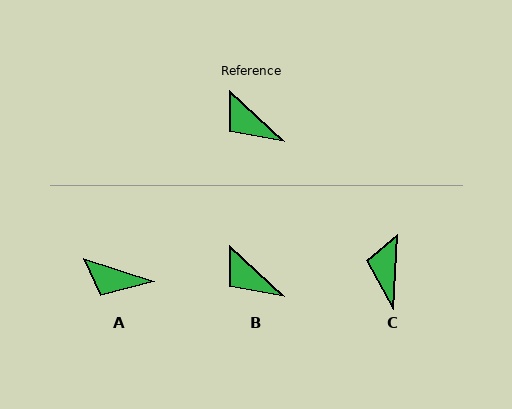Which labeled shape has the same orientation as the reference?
B.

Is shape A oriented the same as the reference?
No, it is off by about 25 degrees.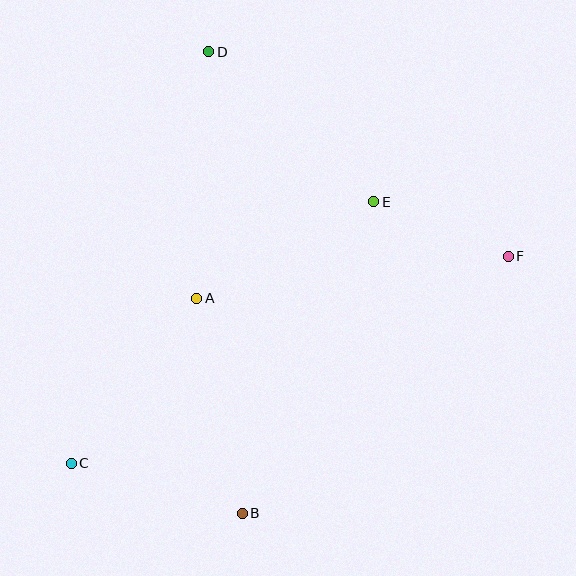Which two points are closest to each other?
Points E and F are closest to each other.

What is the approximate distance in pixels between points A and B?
The distance between A and B is approximately 220 pixels.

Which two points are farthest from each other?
Points C and F are farthest from each other.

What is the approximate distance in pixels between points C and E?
The distance between C and E is approximately 400 pixels.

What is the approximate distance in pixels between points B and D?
The distance between B and D is approximately 463 pixels.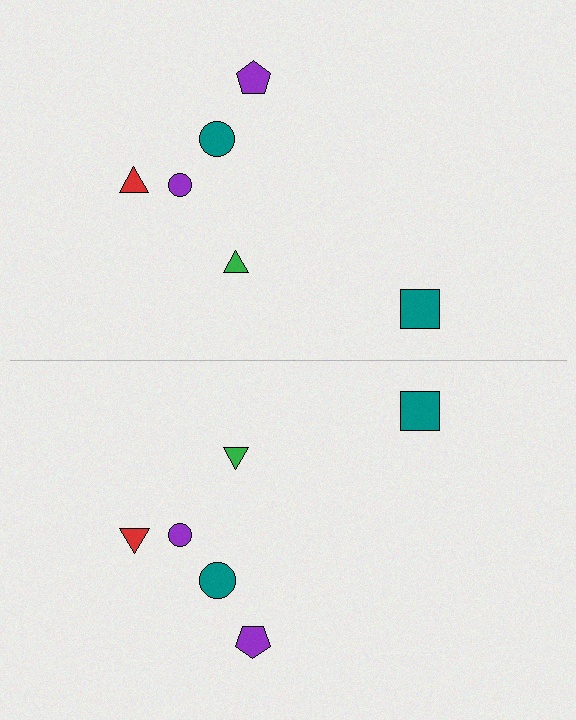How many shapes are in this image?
There are 12 shapes in this image.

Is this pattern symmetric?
Yes, this pattern has bilateral (reflection) symmetry.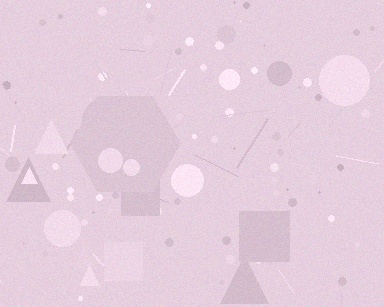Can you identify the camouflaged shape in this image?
The camouflaged shape is a hexagon.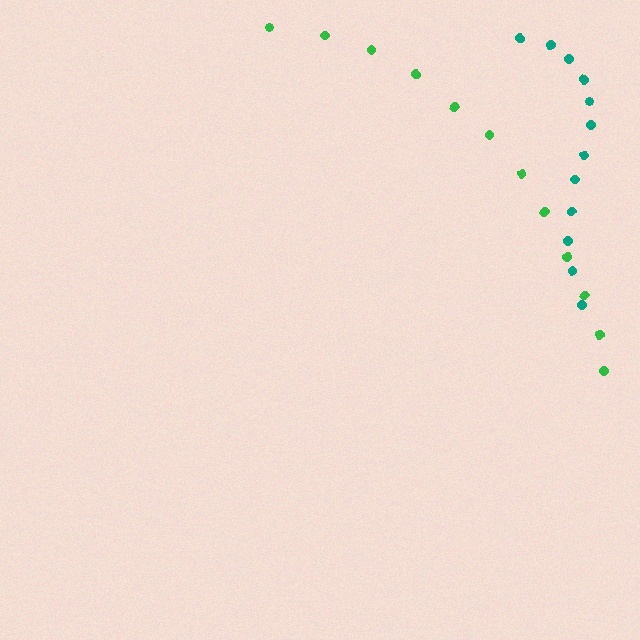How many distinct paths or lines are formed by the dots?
There are 2 distinct paths.